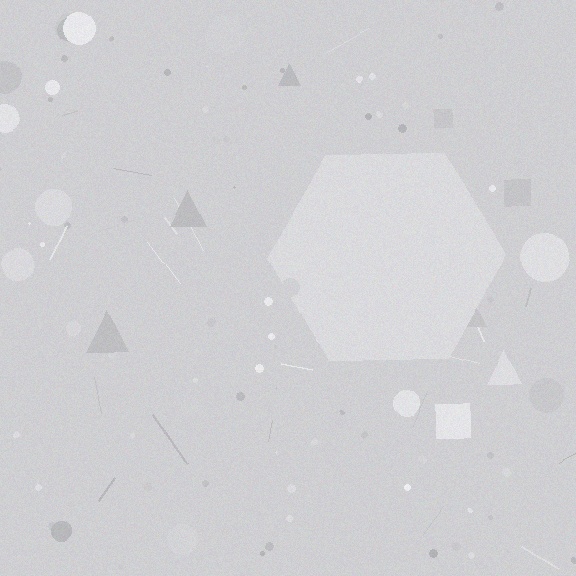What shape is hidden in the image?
A hexagon is hidden in the image.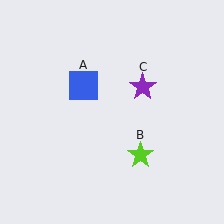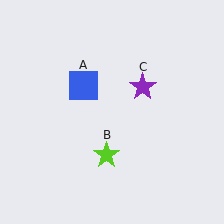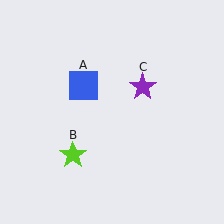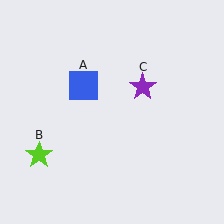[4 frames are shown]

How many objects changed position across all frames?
1 object changed position: lime star (object B).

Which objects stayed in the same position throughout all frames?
Blue square (object A) and purple star (object C) remained stationary.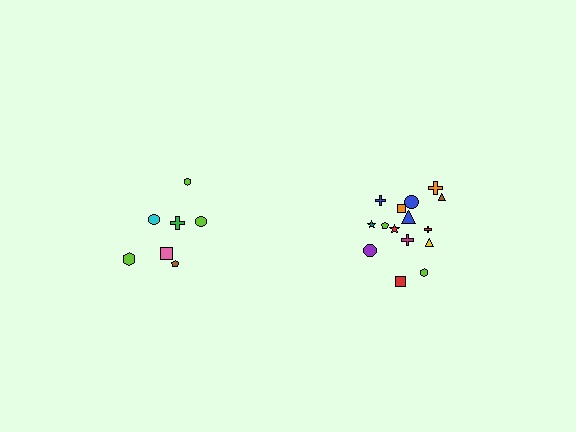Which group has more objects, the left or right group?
The right group.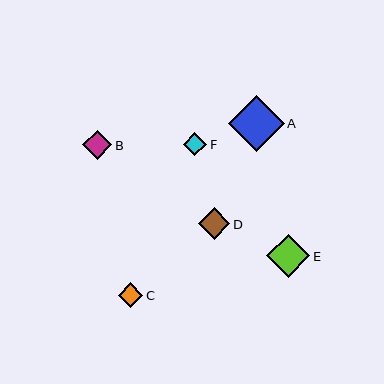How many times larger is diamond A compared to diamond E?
Diamond A is approximately 1.3 times the size of diamond E.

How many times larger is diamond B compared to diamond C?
Diamond B is approximately 1.2 times the size of diamond C.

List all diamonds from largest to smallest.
From largest to smallest: A, E, D, B, C, F.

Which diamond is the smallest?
Diamond F is the smallest with a size of approximately 23 pixels.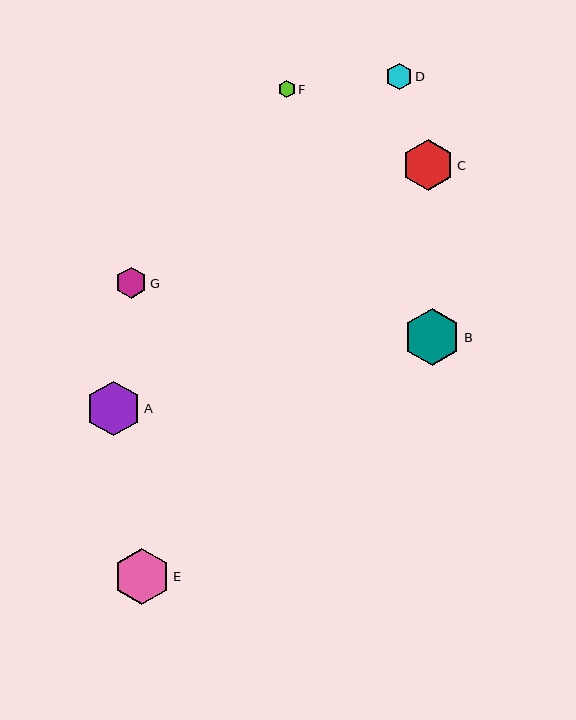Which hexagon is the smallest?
Hexagon F is the smallest with a size of approximately 17 pixels.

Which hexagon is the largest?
Hexagon B is the largest with a size of approximately 58 pixels.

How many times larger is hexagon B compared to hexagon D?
Hexagon B is approximately 2.2 times the size of hexagon D.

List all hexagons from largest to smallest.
From largest to smallest: B, E, A, C, G, D, F.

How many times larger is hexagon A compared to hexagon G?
Hexagon A is approximately 1.8 times the size of hexagon G.